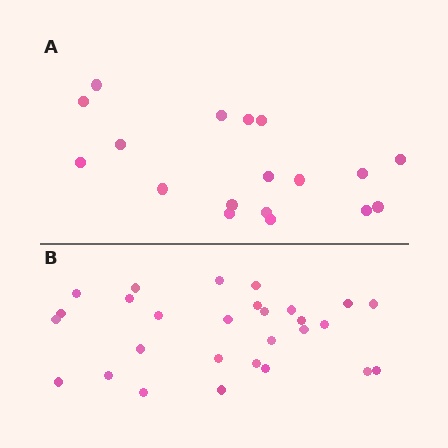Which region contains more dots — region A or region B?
Region B (the bottom region) has more dots.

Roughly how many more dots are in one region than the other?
Region B has roughly 10 or so more dots than region A.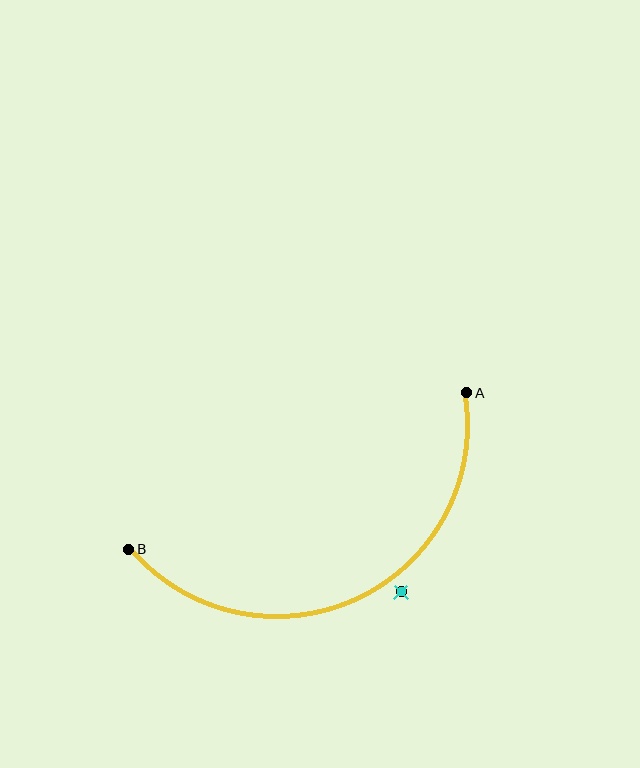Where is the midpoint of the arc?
The arc midpoint is the point on the curve farthest from the straight line joining A and B. It sits below that line.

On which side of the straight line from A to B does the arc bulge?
The arc bulges below the straight line connecting A and B.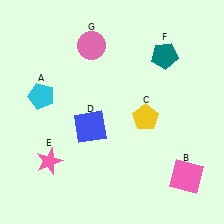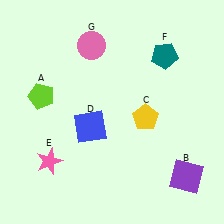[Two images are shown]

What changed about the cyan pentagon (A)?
In Image 1, A is cyan. In Image 2, it changed to lime.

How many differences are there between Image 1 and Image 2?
There are 2 differences between the two images.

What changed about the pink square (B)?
In Image 1, B is pink. In Image 2, it changed to purple.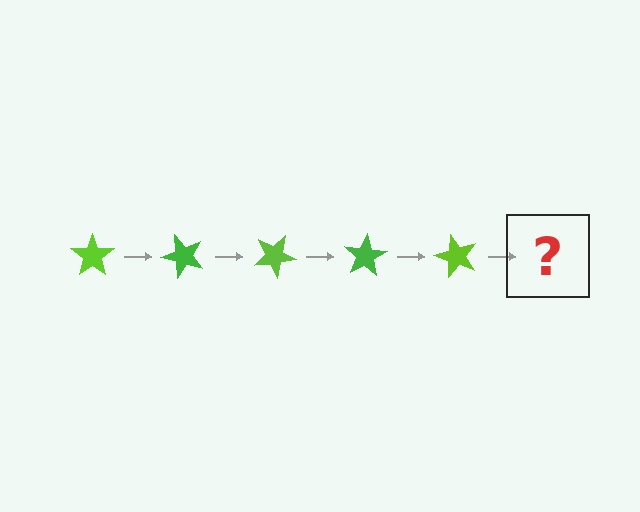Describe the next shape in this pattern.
It should be a green star, rotated 250 degrees from the start.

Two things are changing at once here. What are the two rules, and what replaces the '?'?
The two rules are that it rotates 50 degrees each step and the color cycles through lime and green. The '?' should be a green star, rotated 250 degrees from the start.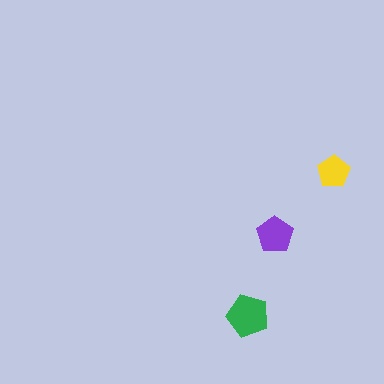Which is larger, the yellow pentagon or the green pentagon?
The green one.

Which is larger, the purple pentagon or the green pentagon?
The green one.